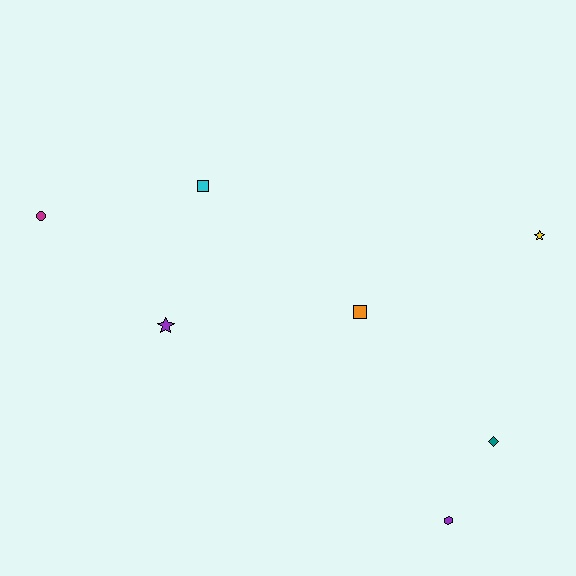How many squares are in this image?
There are 2 squares.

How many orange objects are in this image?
There is 1 orange object.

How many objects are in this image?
There are 7 objects.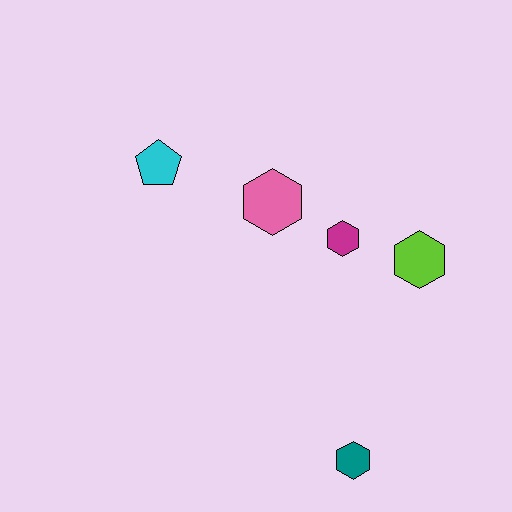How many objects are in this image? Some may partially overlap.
There are 5 objects.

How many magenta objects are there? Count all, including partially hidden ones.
There is 1 magenta object.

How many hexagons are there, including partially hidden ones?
There are 4 hexagons.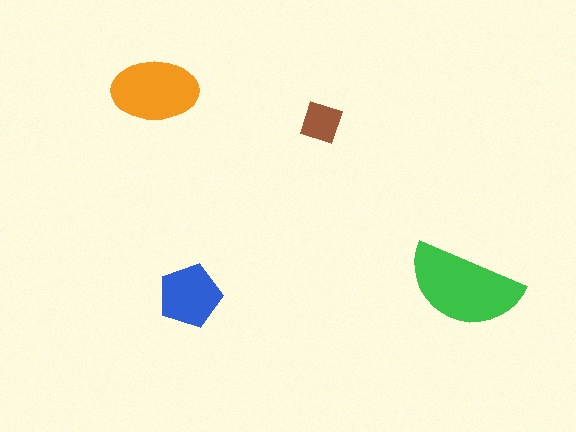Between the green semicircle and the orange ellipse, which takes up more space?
The green semicircle.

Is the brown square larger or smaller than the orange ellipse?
Smaller.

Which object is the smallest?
The brown square.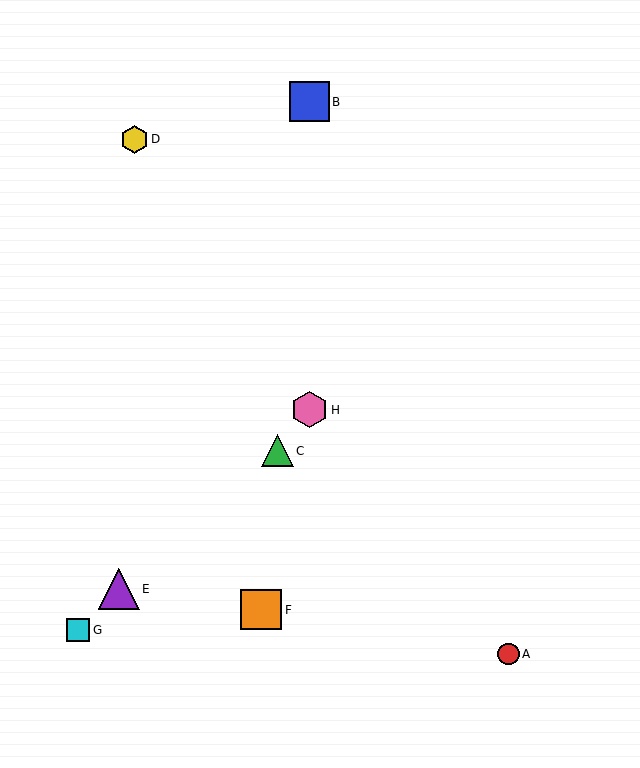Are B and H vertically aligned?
Yes, both are at x≈309.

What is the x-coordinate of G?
Object G is at x≈78.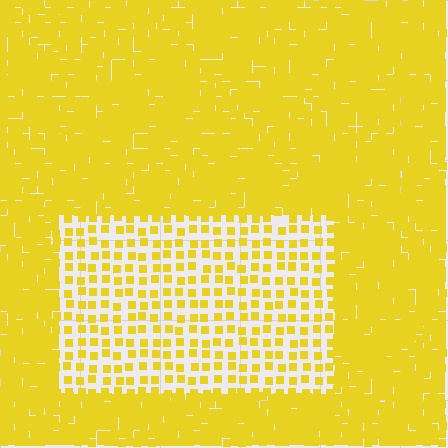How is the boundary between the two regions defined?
The boundary is defined by a change in element density (approximately 2.8x ratio). All elements are the same color, size, and shape.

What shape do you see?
I see a rectangle.